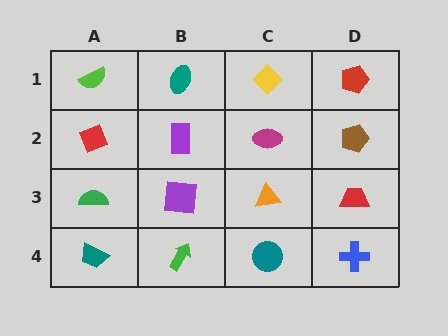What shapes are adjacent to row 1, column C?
A magenta ellipse (row 2, column C), a teal ellipse (row 1, column B), a red pentagon (row 1, column D).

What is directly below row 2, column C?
An orange triangle.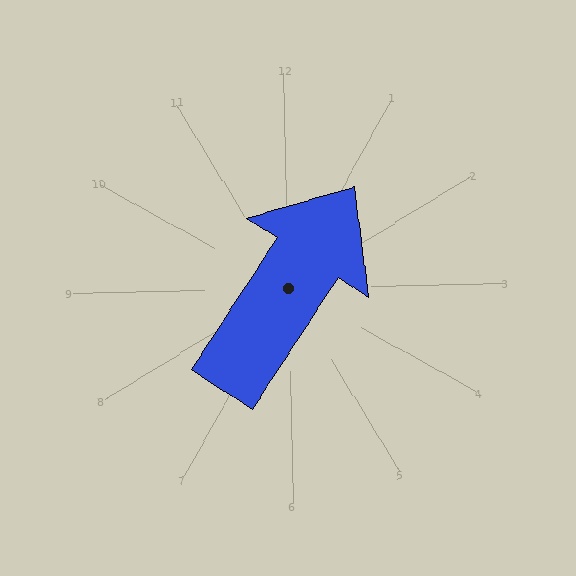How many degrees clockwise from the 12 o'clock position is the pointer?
Approximately 34 degrees.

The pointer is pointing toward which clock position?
Roughly 1 o'clock.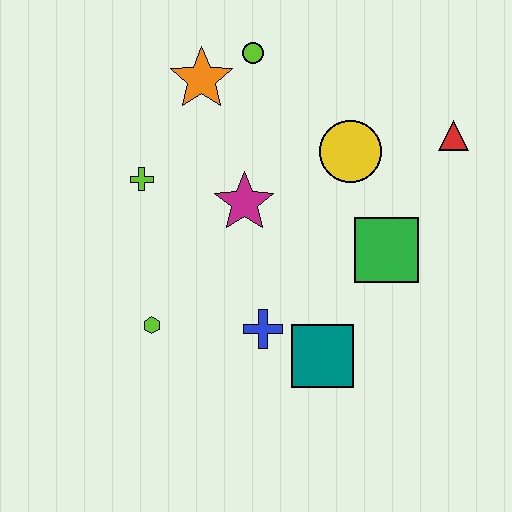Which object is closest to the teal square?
The blue cross is closest to the teal square.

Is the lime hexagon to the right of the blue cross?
No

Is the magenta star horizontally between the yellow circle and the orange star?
Yes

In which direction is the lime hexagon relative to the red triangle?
The lime hexagon is to the left of the red triangle.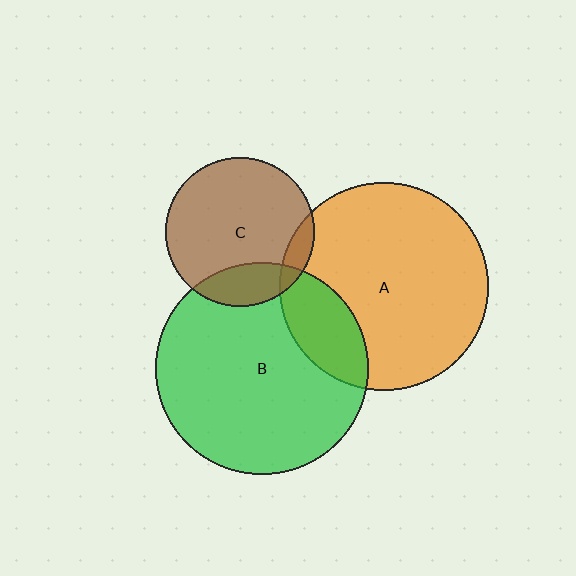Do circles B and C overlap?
Yes.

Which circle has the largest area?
Circle B (green).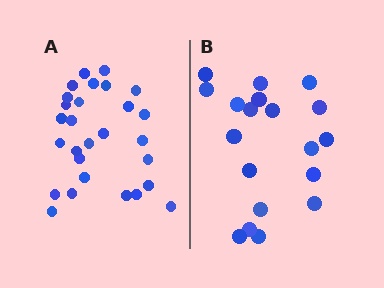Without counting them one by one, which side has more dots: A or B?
Region A (the left region) has more dots.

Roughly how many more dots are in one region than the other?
Region A has roughly 8 or so more dots than region B.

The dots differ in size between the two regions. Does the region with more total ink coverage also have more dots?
No. Region B has more total ink coverage because its dots are larger, but region A actually contains more individual dots. Total area can be misleading — the number of items is what matters here.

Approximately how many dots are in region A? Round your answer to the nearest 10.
About 30 dots. (The exact count is 28, which rounds to 30.)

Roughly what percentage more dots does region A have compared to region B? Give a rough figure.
About 45% more.